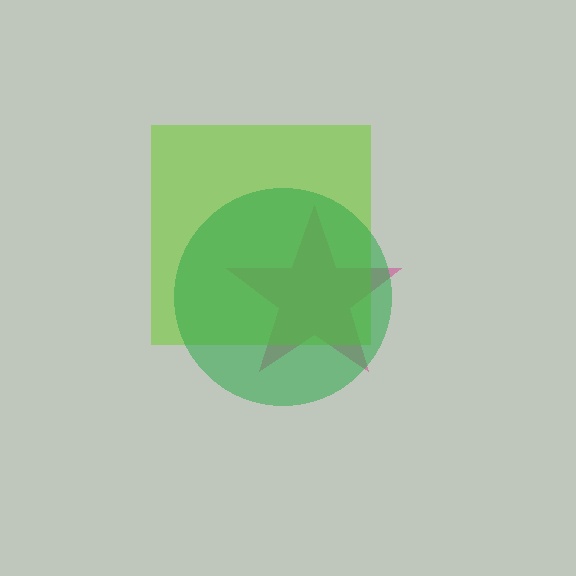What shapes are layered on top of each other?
The layered shapes are: a magenta star, a lime square, a green circle.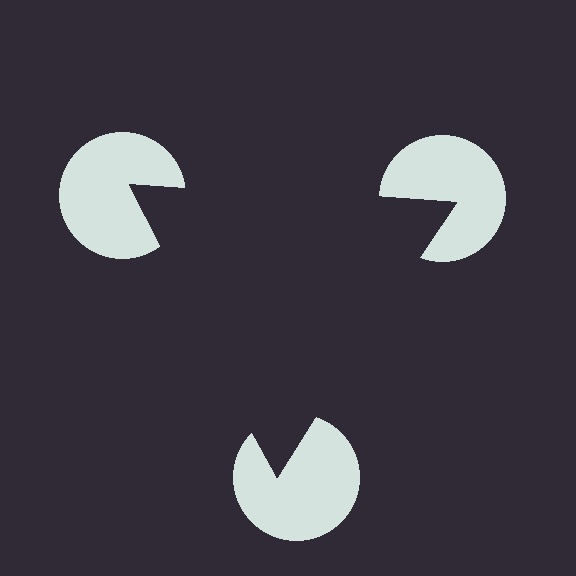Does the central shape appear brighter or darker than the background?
It typically appears slightly darker than the background, even though no actual brightness change is drawn.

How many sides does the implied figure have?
3 sides.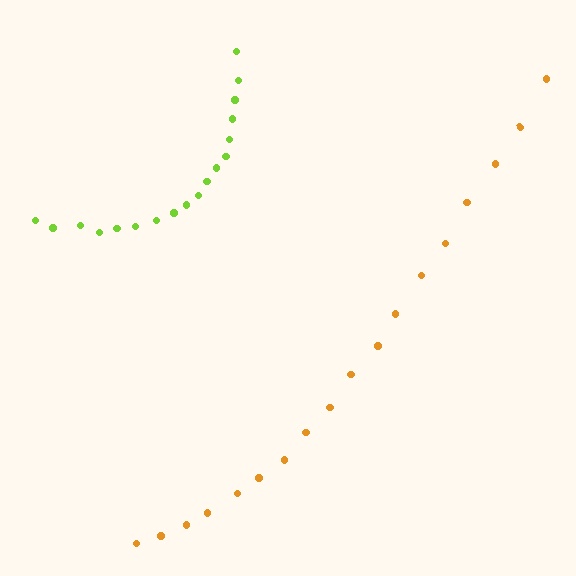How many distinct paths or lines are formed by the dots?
There are 2 distinct paths.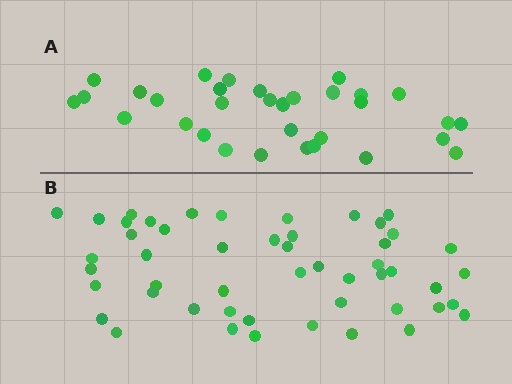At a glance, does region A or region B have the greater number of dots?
Region B (the bottom region) has more dots.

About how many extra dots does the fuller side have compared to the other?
Region B has approximately 20 more dots than region A.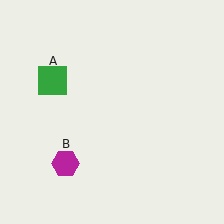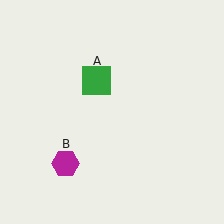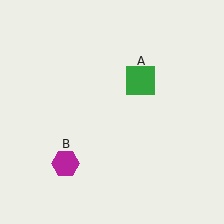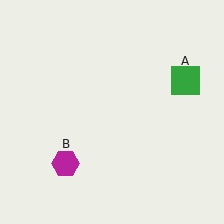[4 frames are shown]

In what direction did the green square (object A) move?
The green square (object A) moved right.